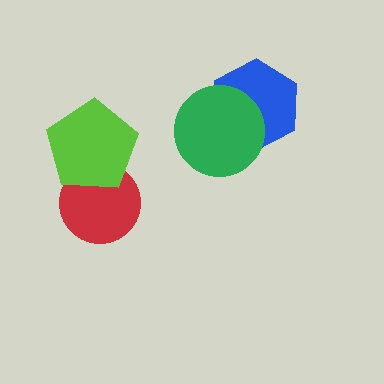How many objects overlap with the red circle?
1 object overlaps with the red circle.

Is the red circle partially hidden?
Yes, it is partially covered by another shape.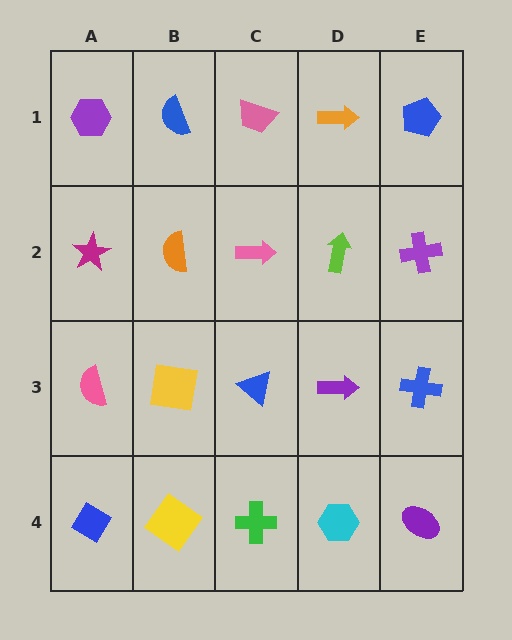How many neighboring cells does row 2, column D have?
4.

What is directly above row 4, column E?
A blue cross.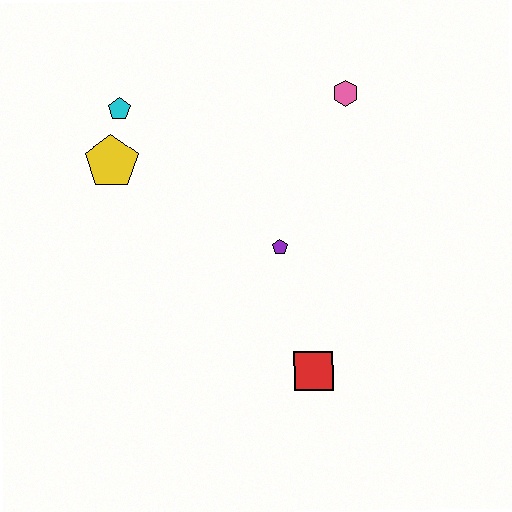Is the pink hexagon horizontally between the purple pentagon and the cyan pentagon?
No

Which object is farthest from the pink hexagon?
The red square is farthest from the pink hexagon.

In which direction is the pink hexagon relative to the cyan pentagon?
The pink hexagon is to the right of the cyan pentagon.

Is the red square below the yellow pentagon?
Yes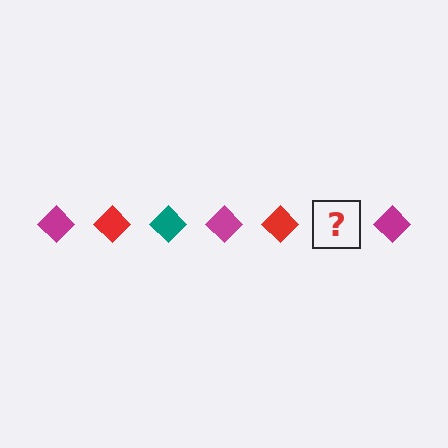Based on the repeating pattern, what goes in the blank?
The blank should be a teal diamond.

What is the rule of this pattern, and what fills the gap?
The rule is that the pattern cycles through magenta, red, teal diamonds. The gap should be filled with a teal diamond.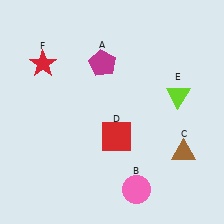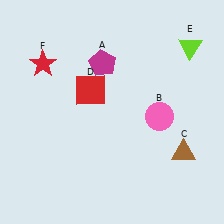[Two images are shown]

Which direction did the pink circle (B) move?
The pink circle (B) moved up.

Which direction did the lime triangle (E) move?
The lime triangle (E) moved up.